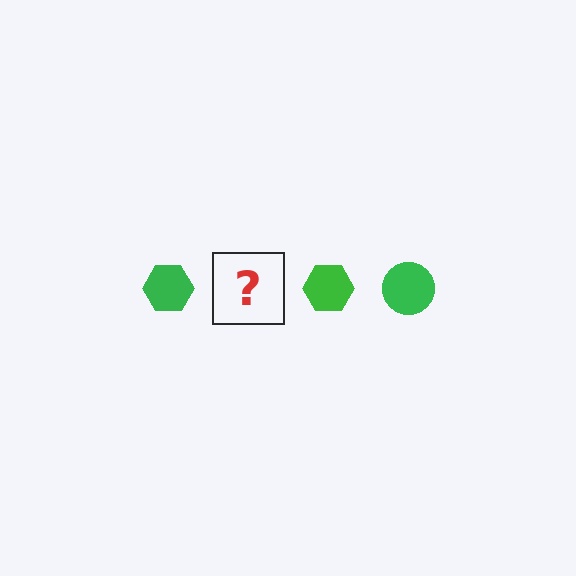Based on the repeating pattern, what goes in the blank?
The blank should be a green circle.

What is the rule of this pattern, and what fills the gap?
The rule is that the pattern cycles through hexagon, circle shapes in green. The gap should be filled with a green circle.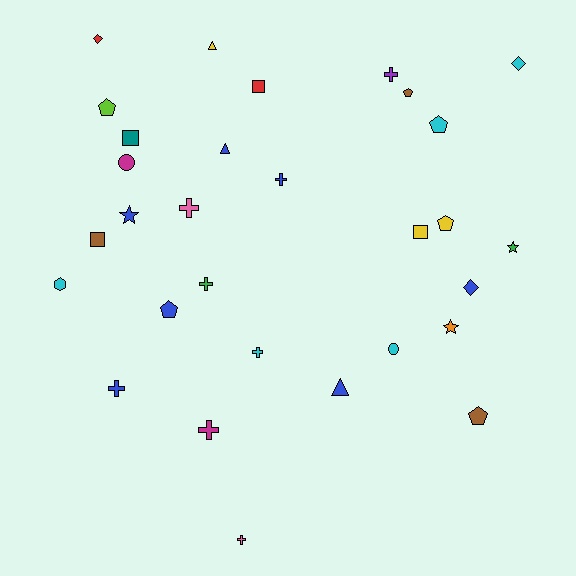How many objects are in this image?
There are 30 objects.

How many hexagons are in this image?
There is 1 hexagon.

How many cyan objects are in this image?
There are 5 cyan objects.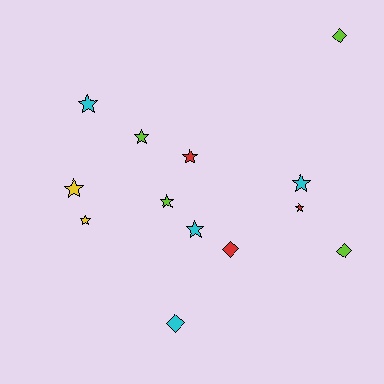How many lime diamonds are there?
There are 2 lime diamonds.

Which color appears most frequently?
Cyan, with 4 objects.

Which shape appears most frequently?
Star, with 9 objects.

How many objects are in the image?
There are 13 objects.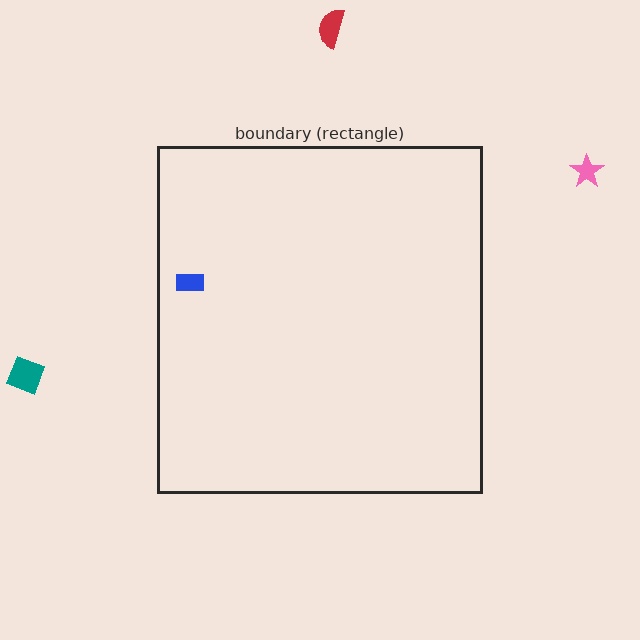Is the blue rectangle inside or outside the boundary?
Inside.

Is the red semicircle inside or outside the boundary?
Outside.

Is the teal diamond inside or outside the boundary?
Outside.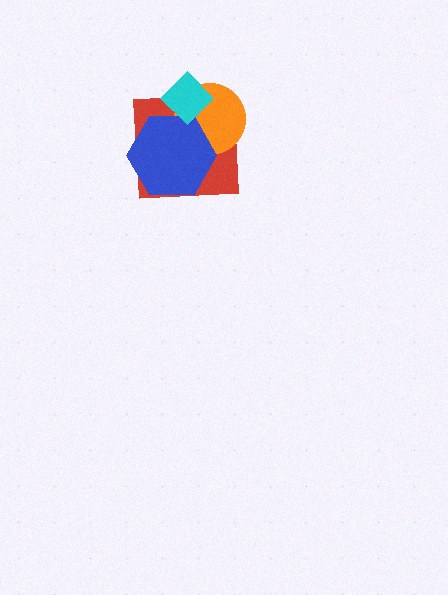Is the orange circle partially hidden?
Yes, it is partially covered by another shape.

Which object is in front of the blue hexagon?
The cyan diamond is in front of the blue hexagon.